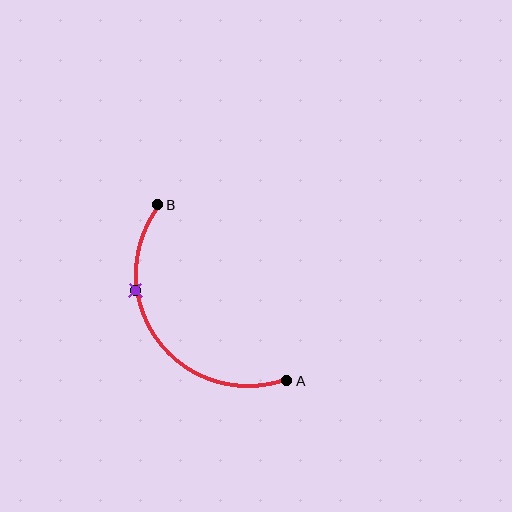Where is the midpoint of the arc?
The arc midpoint is the point on the curve farthest from the straight line joining A and B. It sits below and to the left of that line.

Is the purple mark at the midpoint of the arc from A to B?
No. The purple mark lies on the arc but is closer to endpoint B. The arc midpoint would be at the point on the curve equidistant along the arc from both A and B.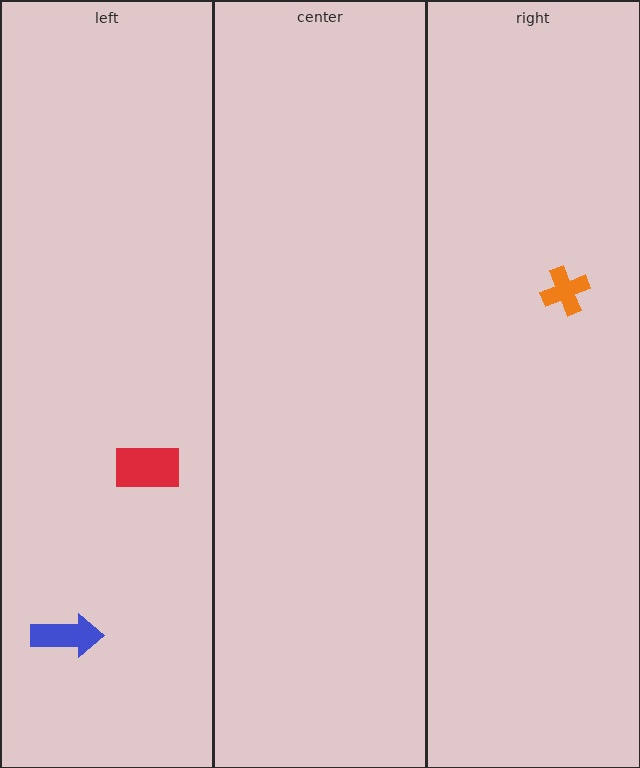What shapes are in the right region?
The orange cross.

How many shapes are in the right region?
1.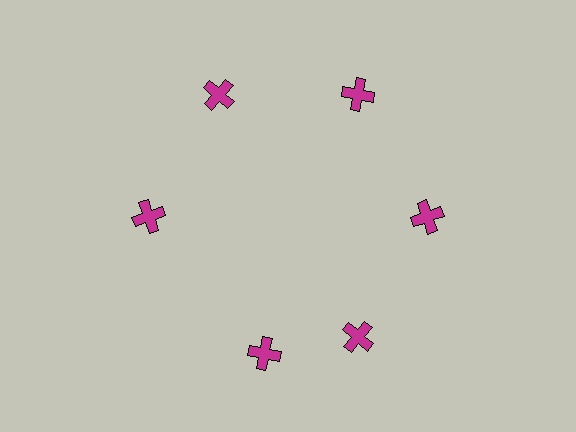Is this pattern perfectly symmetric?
No. The 6 magenta crosses are arranged in a ring, but one element near the 7 o'clock position is rotated out of alignment along the ring, breaking the 6-fold rotational symmetry.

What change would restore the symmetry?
The symmetry would be restored by rotating it back into even spacing with its neighbors so that all 6 crosses sit at equal angles and equal distance from the center.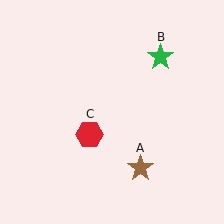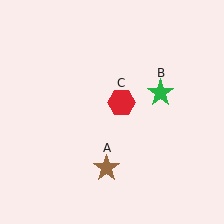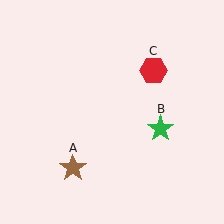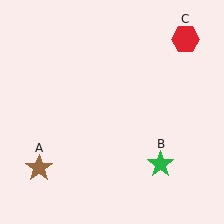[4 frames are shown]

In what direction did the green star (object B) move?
The green star (object B) moved down.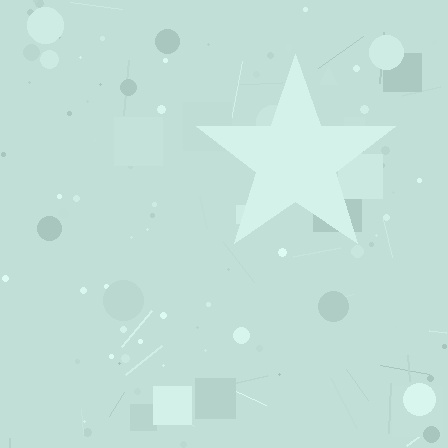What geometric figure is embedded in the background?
A star is embedded in the background.